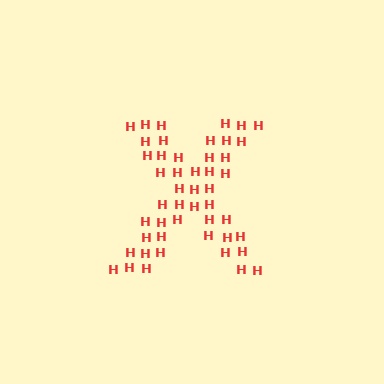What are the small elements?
The small elements are letter H's.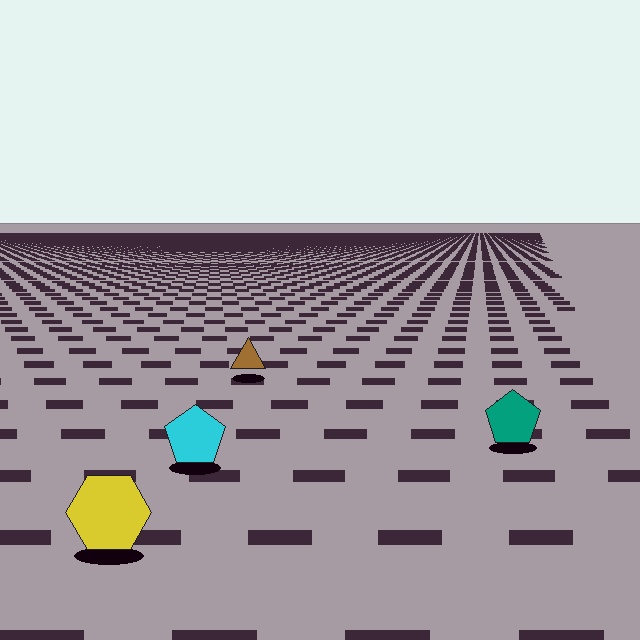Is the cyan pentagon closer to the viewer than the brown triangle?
Yes. The cyan pentagon is closer — you can tell from the texture gradient: the ground texture is coarser near it.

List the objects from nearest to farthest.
From nearest to farthest: the yellow hexagon, the cyan pentagon, the teal pentagon, the brown triangle.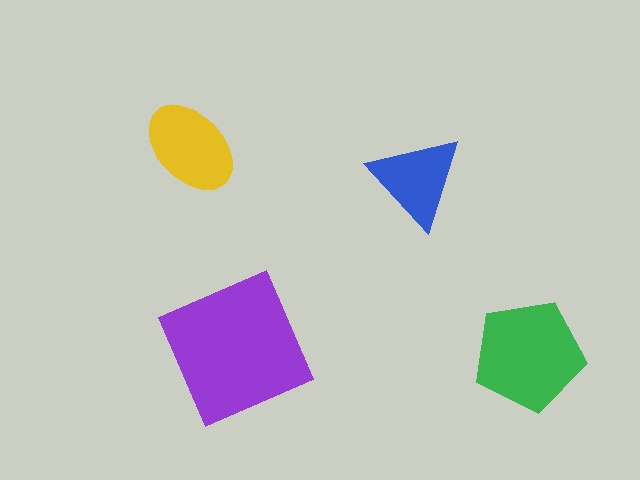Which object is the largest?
The purple square.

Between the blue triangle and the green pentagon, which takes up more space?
The green pentagon.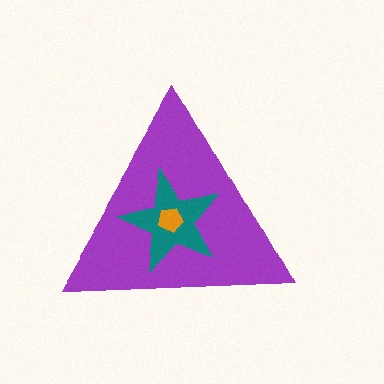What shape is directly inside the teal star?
The orange pentagon.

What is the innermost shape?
The orange pentagon.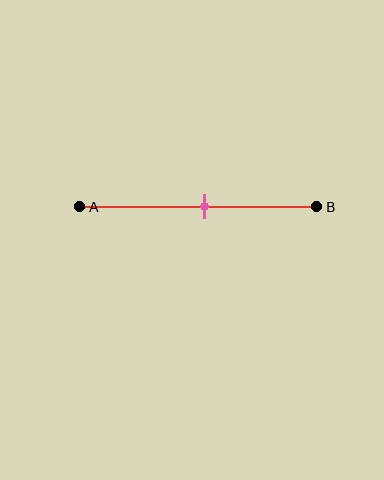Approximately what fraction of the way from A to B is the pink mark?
The pink mark is approximately 55% of the way from A to B.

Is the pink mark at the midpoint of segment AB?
Yes, the mark is approximately at the midpoint.